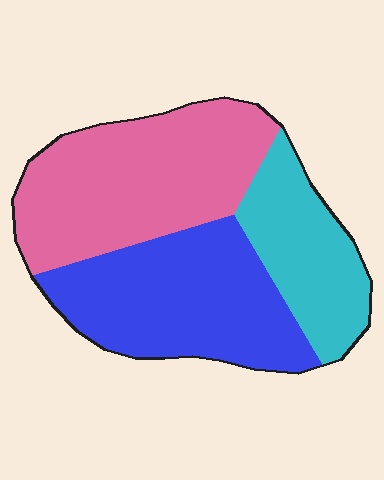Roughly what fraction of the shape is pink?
Pink takes up about two fifths (2/5) of the shape.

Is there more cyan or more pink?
Pink.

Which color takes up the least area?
Cyan, at roughly 20%.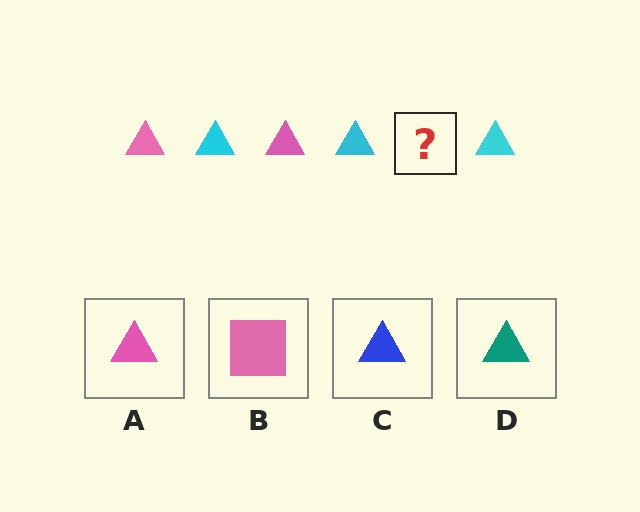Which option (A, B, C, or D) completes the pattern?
A.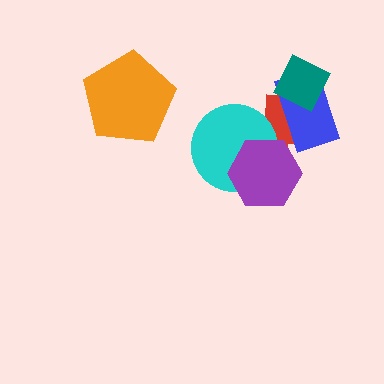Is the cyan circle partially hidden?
Yes, it is partially covered by another shape.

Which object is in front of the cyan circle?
The purple hexagon is in front of the cyan circle.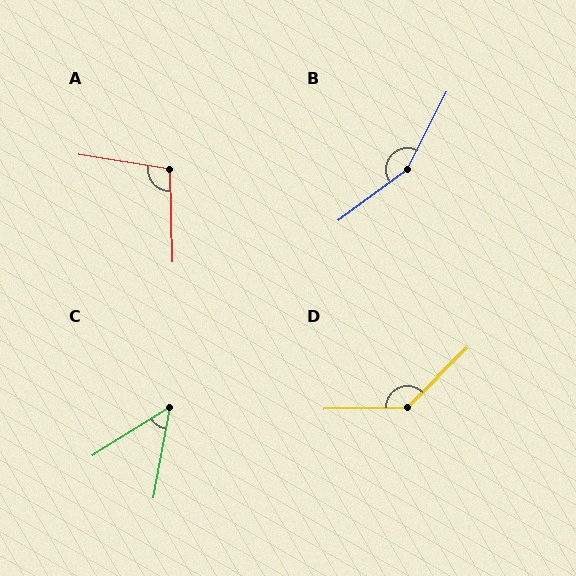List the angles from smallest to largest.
C (48°), A (101°), D (136°), B (154°).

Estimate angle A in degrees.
Approximately 101 degrees.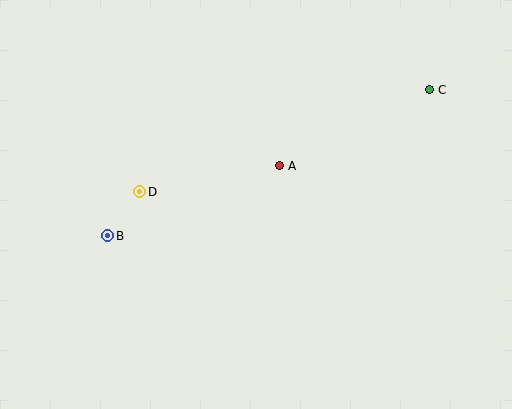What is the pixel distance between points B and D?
The distance between B and D is 54 pixels.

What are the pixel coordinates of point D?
Point D is at (140, 192).